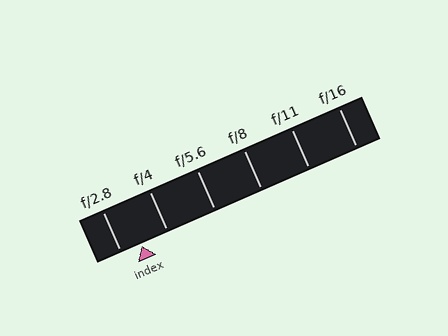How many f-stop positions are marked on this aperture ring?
There are 6 f-stop positions marked.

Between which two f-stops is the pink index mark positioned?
The index mark is between f/2.8 and f/4.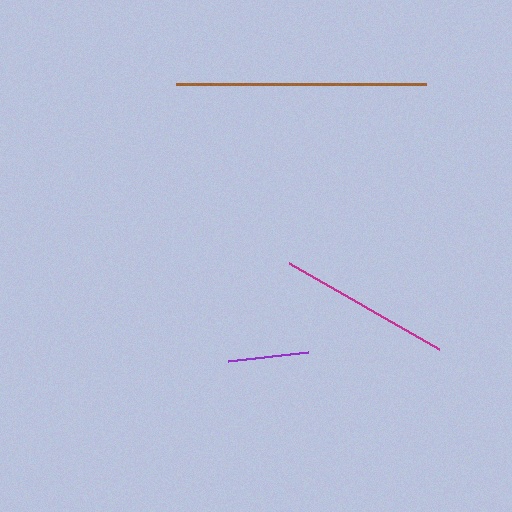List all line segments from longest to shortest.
From longest to shortest: brown, magenta, purple.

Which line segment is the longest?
The brown line is the longest at approximately 250 pixels.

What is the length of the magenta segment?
The magenta segment is approximately 173 pixels long.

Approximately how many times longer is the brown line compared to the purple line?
The brown line is approximately 3.1 times the length of the purple line.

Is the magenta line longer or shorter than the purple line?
The magenta line is longer than the purple line.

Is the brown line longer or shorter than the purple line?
The brown line is longer than the purple line.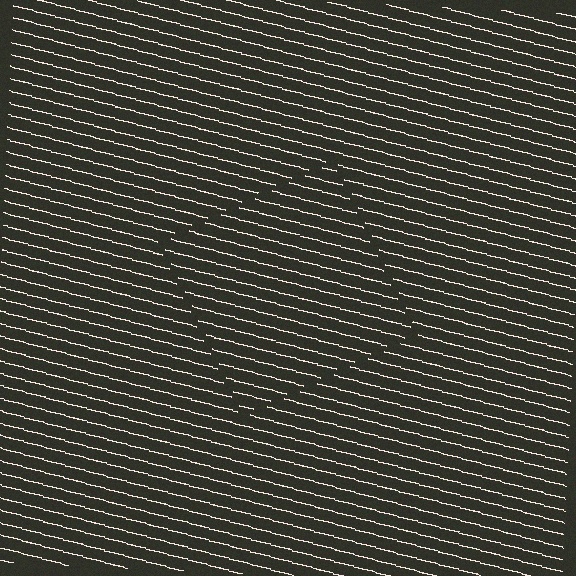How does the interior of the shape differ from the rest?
The interior of the shape contains the same grating, shifted by half a period — the contour is defined by the phase discontinuity where line-ends from the inner and outer gratings abut.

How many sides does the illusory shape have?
4 sides — the line-ends trace a square.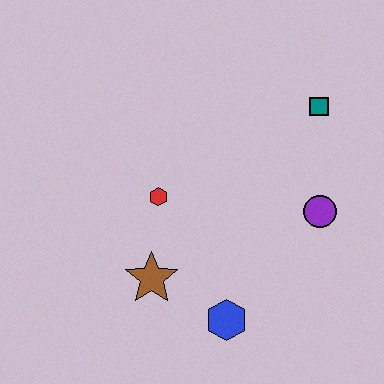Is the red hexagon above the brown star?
Yes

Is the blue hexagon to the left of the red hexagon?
No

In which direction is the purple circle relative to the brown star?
The purple circle is to the right of the brown star.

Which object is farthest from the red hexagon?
The teal square is farthest from the red hexagon.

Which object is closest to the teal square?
The purple circle is closest to the teal square.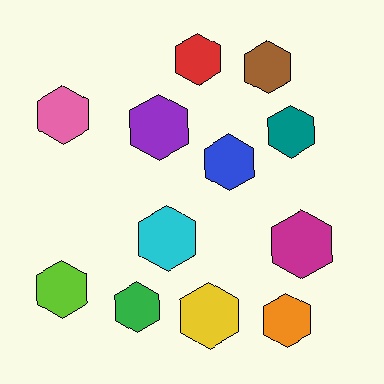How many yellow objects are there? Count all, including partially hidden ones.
There is 1 yellow object.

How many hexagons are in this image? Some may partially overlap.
There are 12 hexagons.